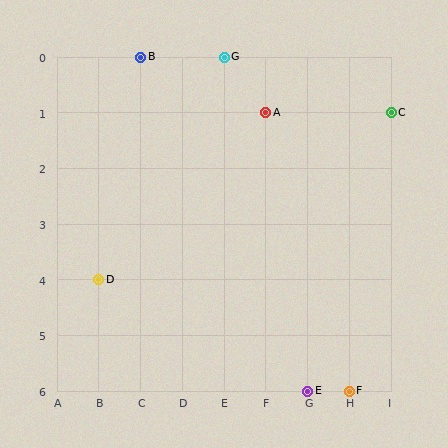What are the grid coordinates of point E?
Point E is at grid coordinates (G, 6).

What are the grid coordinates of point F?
Point F is at grid coordinates (H, 6).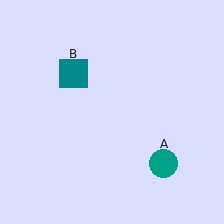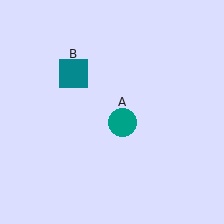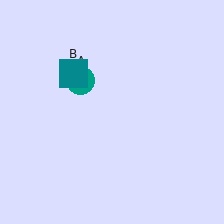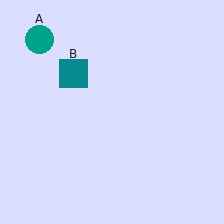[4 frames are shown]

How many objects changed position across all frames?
1 object changed position: teal circle (object A).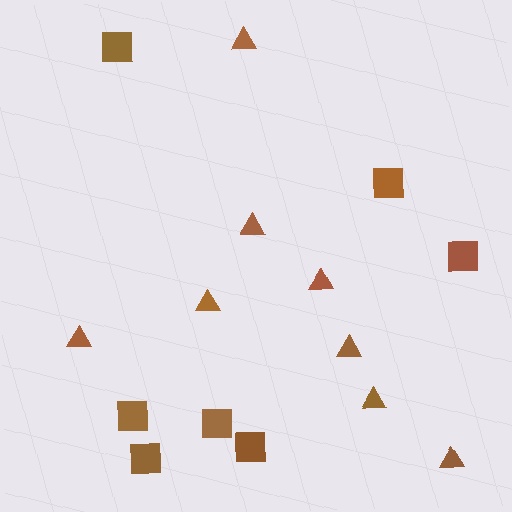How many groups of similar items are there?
There are 2 groups: one group of squares (7) and one group of triangles (8).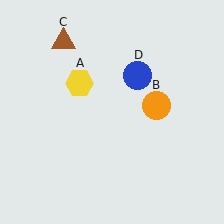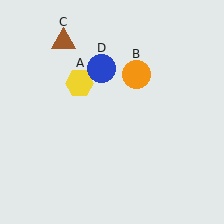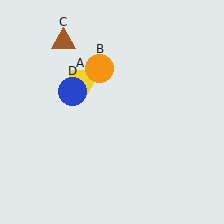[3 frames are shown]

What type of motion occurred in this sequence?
The orange circle (object B), blue circle (object D) rotated counterclockwise around the center of the scene.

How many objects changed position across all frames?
2 objects changed position: orange circle (object B), blue circle (object D).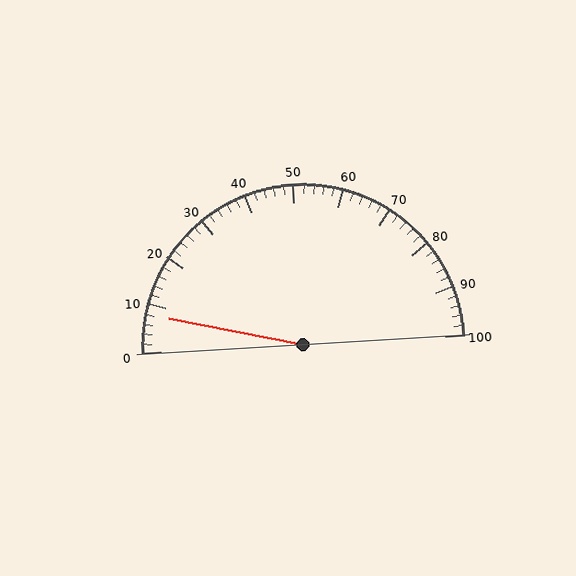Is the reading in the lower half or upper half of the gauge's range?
The reading is in the lower half of the range (0 to 100).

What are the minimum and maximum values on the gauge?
The gauge ranges from 0 to 100.